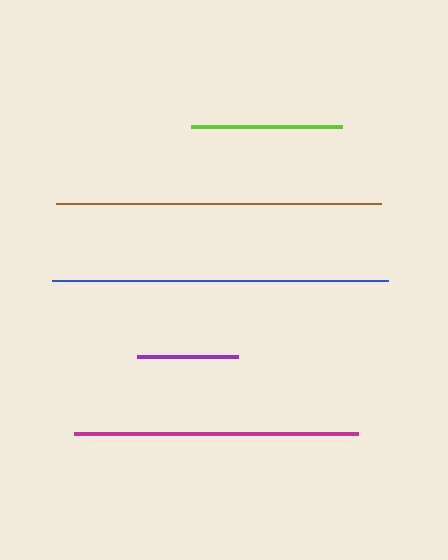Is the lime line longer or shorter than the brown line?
The brown line is longer than the lime line.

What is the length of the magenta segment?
The magenta segment is approximately 285 pixels long.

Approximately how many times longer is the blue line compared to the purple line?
The blue line is approximately 3.3 times the length of the purple line.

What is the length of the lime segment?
The lime segment is approximately 151 pixels long.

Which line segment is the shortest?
The purple line is the shortest at approximately 101 pixels.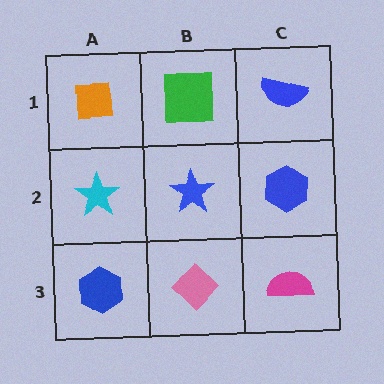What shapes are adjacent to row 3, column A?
A cyan star (row 2, column A), a pink diamond (row 3, column B).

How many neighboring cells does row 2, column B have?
4.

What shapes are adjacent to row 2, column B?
A green square (row 1, column B), a pink diamond (row 3, column B), a cyan star (row 2, column A), a blue hexagon (row 2, column C).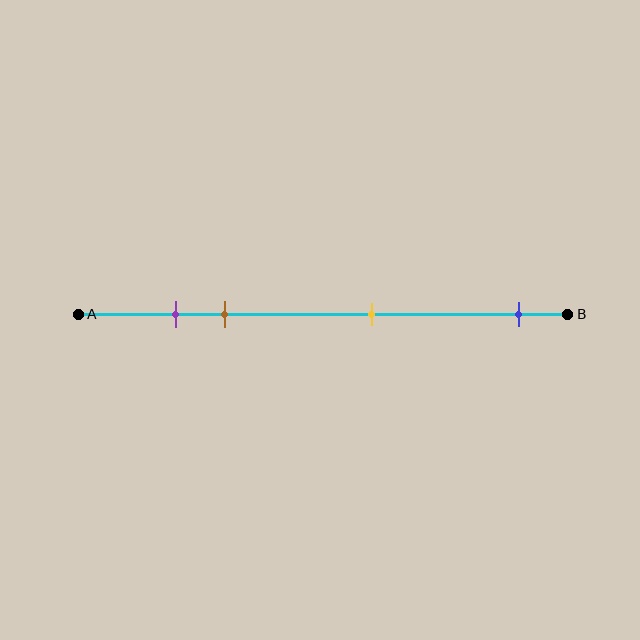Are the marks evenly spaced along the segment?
No, the marks are not evenly spaced.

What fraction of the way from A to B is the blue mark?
The blue mark is approximately 90% (0.9) of the way from A to B.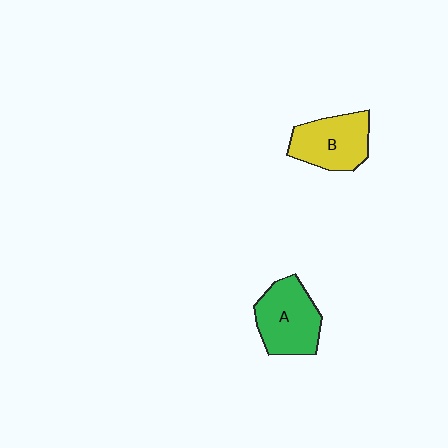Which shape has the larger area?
Shape A (green).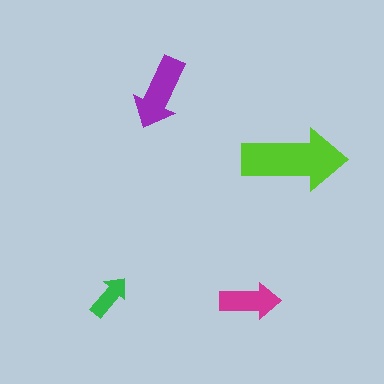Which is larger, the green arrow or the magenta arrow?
The magenta one.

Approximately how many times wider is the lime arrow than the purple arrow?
About 1.5 times wider.